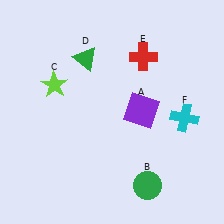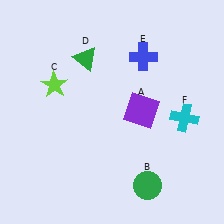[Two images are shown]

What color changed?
The cross (E) changed from red in Image 1 to blue in Image 2.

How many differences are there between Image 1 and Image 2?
There is 1 difference between the two images.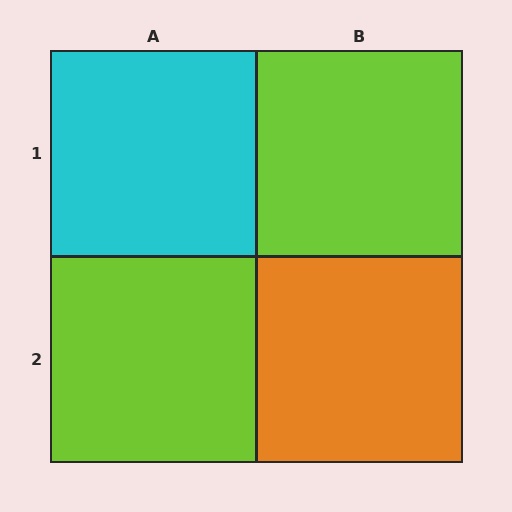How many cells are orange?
1 cell is orange.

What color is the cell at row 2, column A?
Lime.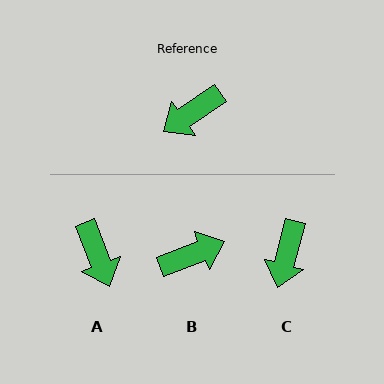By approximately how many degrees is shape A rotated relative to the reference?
Approximately 77 degrees counter-clockwise.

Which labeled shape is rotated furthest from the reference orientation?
B, about 167 degrees away.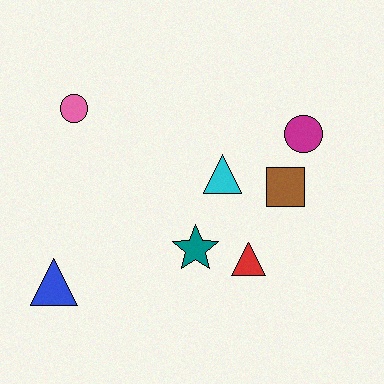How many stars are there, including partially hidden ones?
There is 1 star.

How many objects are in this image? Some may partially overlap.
There are 7 objects.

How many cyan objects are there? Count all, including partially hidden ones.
There is 1 cyan object.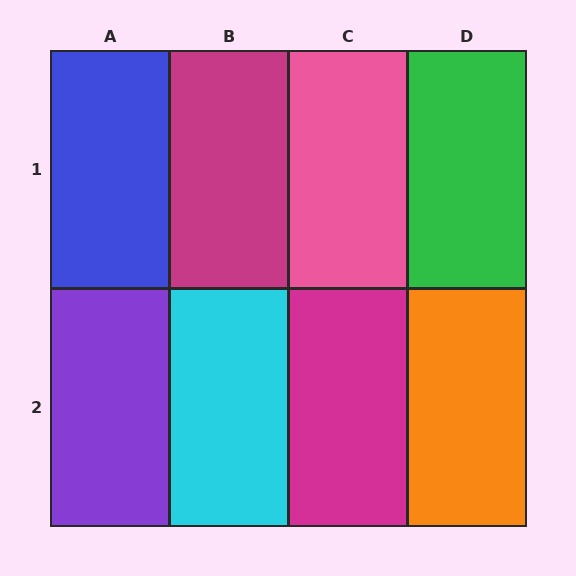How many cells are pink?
1 cell is pink.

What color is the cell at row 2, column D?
Orange.